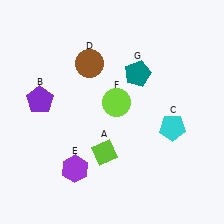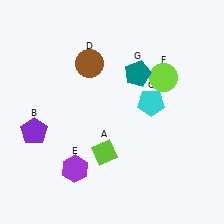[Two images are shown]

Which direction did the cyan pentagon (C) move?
The cyan pentagon (C) moved up.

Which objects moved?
The objects that moved are: the purple pentagon (B), the cyan pentagon (C), the lime circle (F).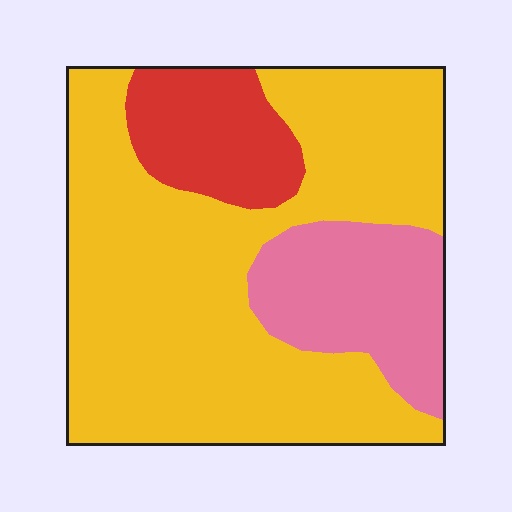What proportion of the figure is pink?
Pink takes up between a sixth and a third of the figure.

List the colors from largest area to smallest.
From largest to smallest: yellow, pink, red.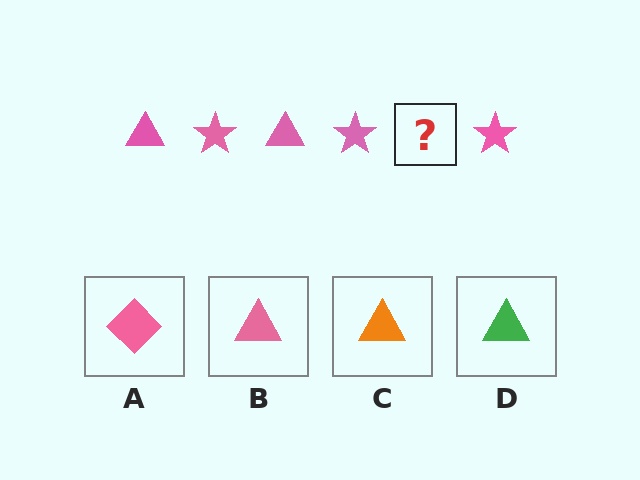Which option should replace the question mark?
Option B.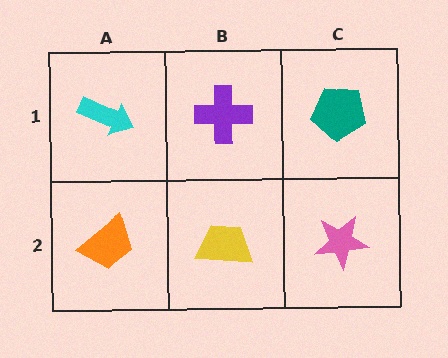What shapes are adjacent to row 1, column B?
A yellow trapezoid (row 2, column B), a cyan arrow (row 1, column A), a teal pentagon (row 1, column C).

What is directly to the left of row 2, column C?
A yellow trapezoid.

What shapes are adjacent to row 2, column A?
A cyan arrow (row 1, column A), a yellow trapezoid (row 2, column B).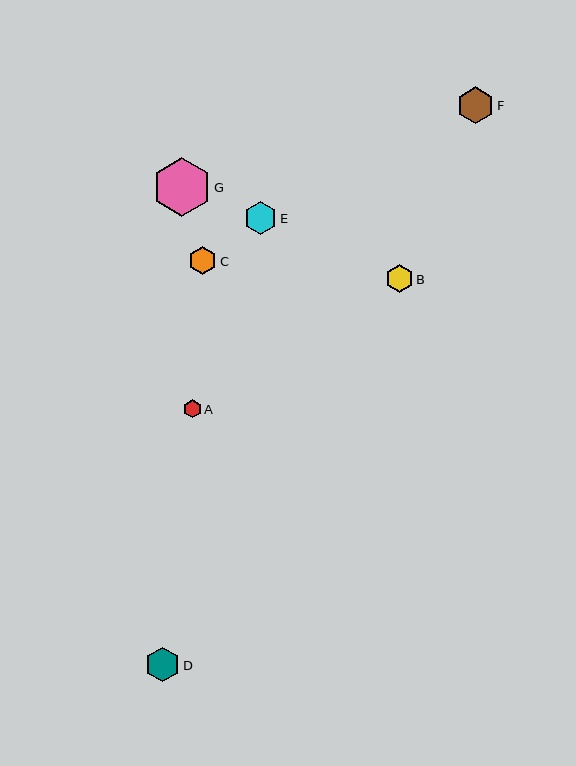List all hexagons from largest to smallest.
From largest to smallest: G, F, D, E, B, C, A.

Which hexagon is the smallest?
Hexagon A is the smallest with a size of approximately 18 pixels.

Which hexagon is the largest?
Hexagon G is the largest with a size of approximately 59 pixels.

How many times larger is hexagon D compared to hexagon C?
Hexagon D is approximately 1.2 times the size of hexagon C.